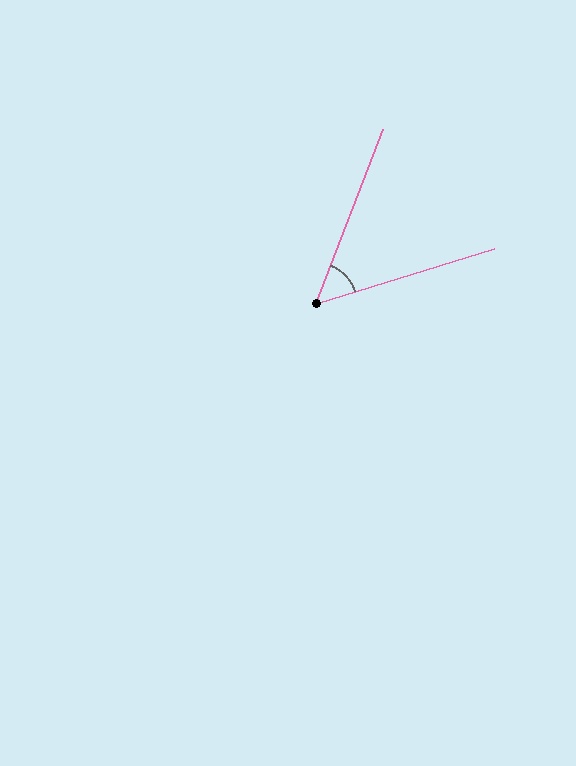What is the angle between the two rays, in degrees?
Approximately 52 degrees.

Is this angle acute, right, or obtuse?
It is acute.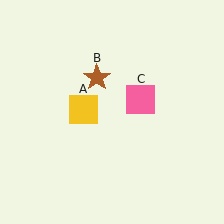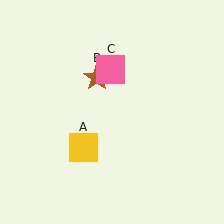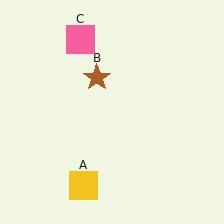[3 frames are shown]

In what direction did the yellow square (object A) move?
The yellow square (object A) moved down.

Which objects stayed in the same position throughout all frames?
Brown star (object B) remained stationary.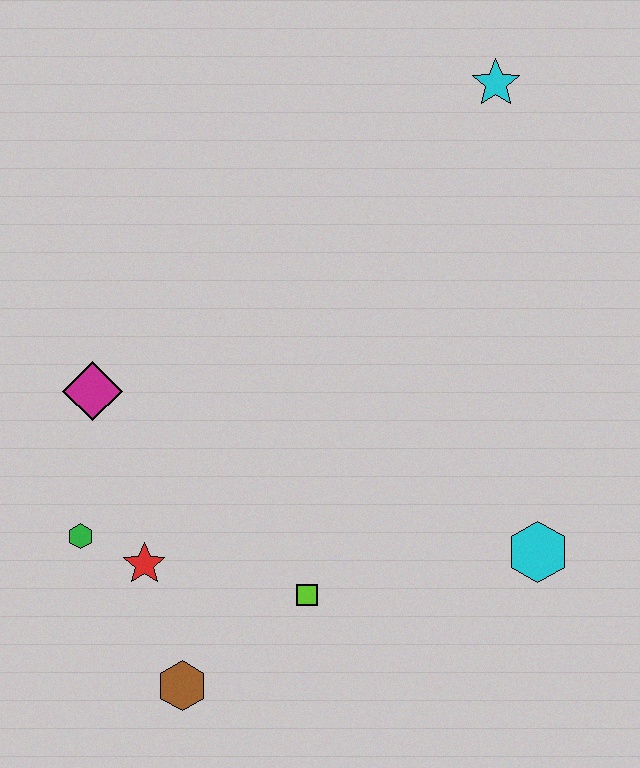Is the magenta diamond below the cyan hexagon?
No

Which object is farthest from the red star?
The cyan star is farthest from the red star.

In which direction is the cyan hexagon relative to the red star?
The cyan hexagon is to the right of the red star.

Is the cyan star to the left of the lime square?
No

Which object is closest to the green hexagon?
The red star is closest to the green hexagon.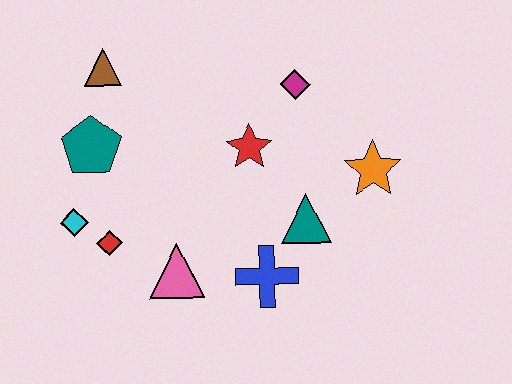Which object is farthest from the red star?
The cyan diamond is farthest from the red star.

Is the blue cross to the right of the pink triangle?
Yes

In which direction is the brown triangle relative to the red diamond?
The brown triangle is above the red diamond.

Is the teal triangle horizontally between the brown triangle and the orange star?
Yes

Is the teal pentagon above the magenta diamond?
No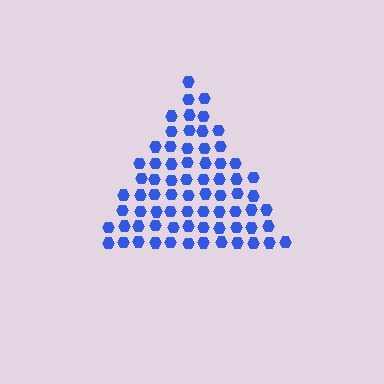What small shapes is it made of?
It is made of small hexagons.